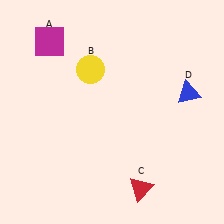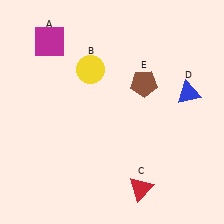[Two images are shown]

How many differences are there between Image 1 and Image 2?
There is 1 difference between the two images.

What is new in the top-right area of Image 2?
A brown pentagon (E) was added in the top-right area of Image 2.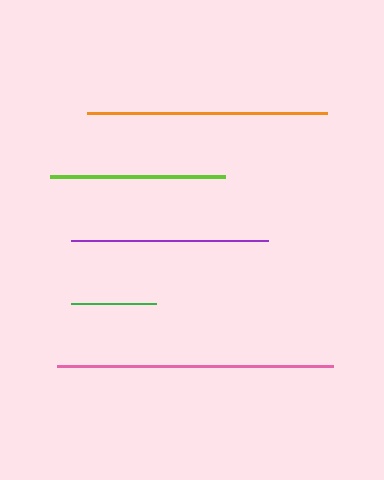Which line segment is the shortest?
The green line is the shortest at approximately 85 pixels.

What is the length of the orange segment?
The orange segment is approximately 239 pixels long.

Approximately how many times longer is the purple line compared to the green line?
The purple line is approximately 2.3 times the length of the green line.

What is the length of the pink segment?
The pink segment is approximately 276 pixels long.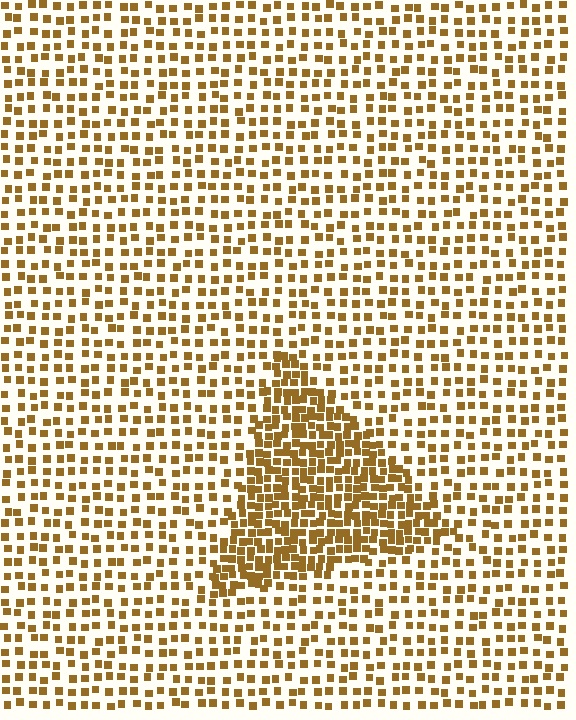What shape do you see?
I see a triangle.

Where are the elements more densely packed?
The elements are more densely packed inside the triangle boundary.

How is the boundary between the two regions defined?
The boundary is defined by a change in element density (approximately 2.2x ratio). All elements are the same color, size, and shape.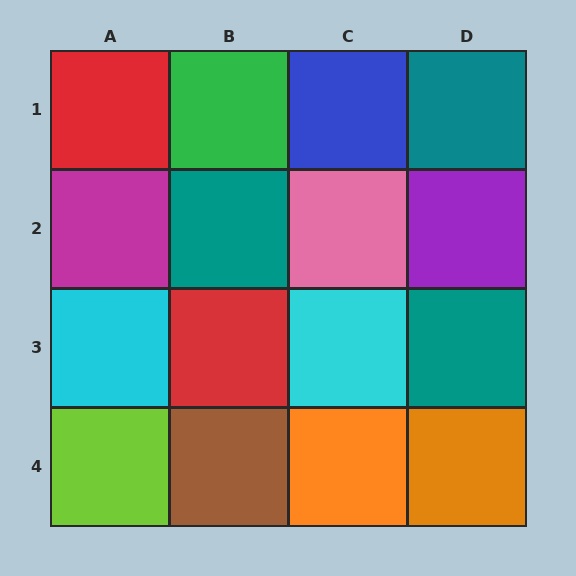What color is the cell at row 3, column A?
Cyan.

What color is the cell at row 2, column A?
Magenta.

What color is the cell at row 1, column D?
Teal.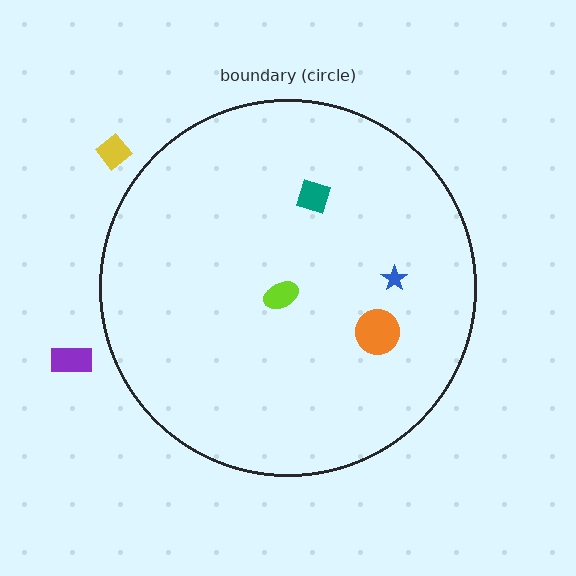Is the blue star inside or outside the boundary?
Inside.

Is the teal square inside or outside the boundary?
Inside.